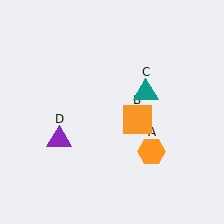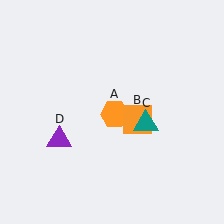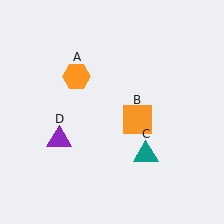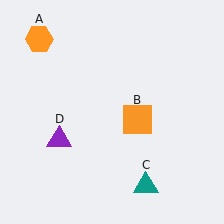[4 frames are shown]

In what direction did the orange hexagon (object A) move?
The orange hexagon (object A) moved up and to the left.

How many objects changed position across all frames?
2 objects changed position: orange hexagon (object A), teal triangle (object C).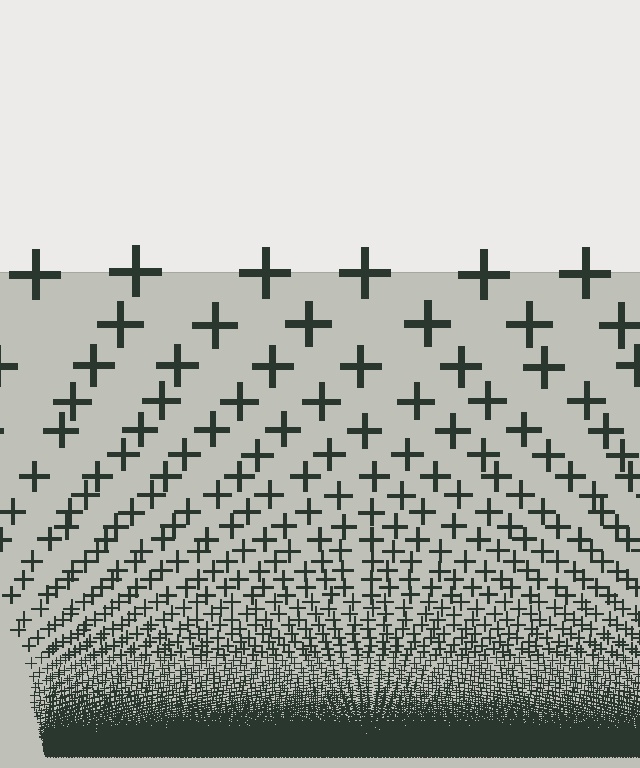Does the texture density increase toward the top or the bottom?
Density increases toward the bottom.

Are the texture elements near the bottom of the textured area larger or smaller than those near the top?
Smaller. The gradient is inverted — elements near the bottom are smaller and denser.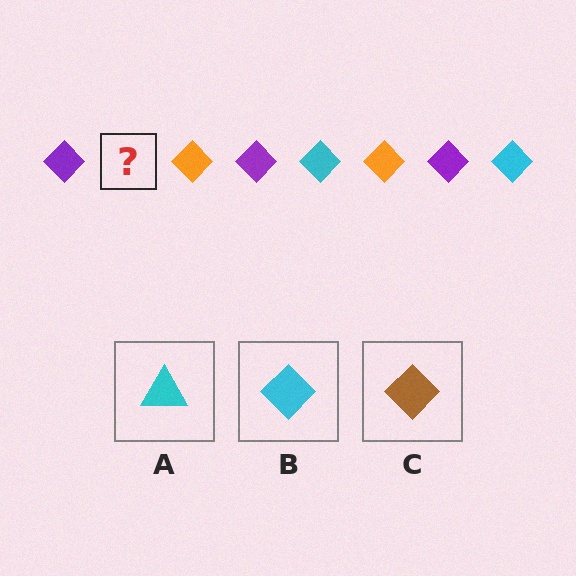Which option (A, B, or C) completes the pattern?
B.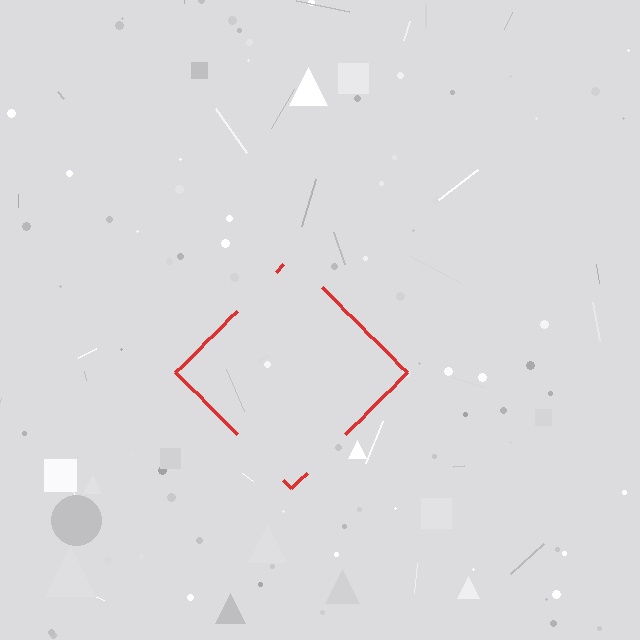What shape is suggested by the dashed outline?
The dashed outline suggests a diamond.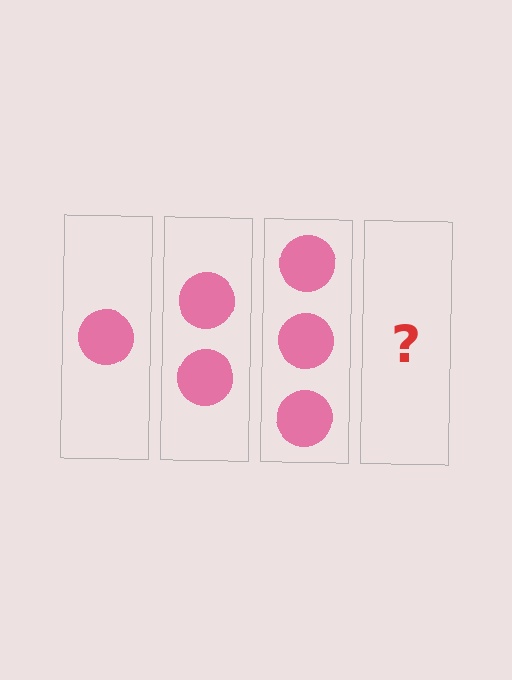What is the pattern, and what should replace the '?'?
The pattern is that each step adds one more circle. The '?' should be 4 circles.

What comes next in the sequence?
The next element should be 4 circles.